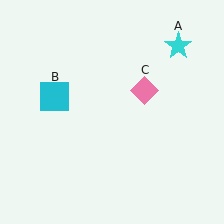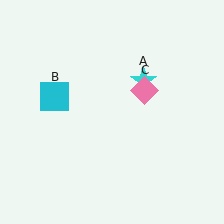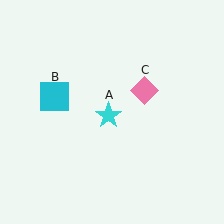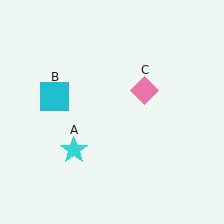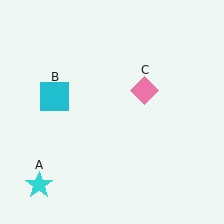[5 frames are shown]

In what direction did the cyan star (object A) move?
The cyan star (object A) moved down and to the left.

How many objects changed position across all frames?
1 object changed position: cyan star (object A).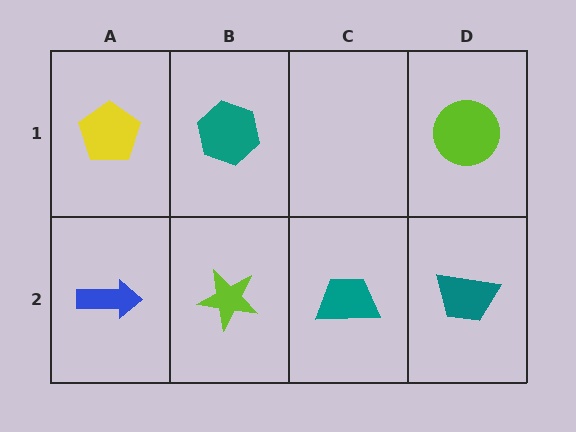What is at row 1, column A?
A yellow pentagon.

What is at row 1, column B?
A teal hexagon.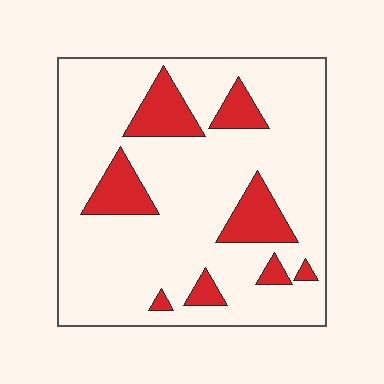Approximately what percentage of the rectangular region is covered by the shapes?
Approximately 20%.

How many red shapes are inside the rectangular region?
8.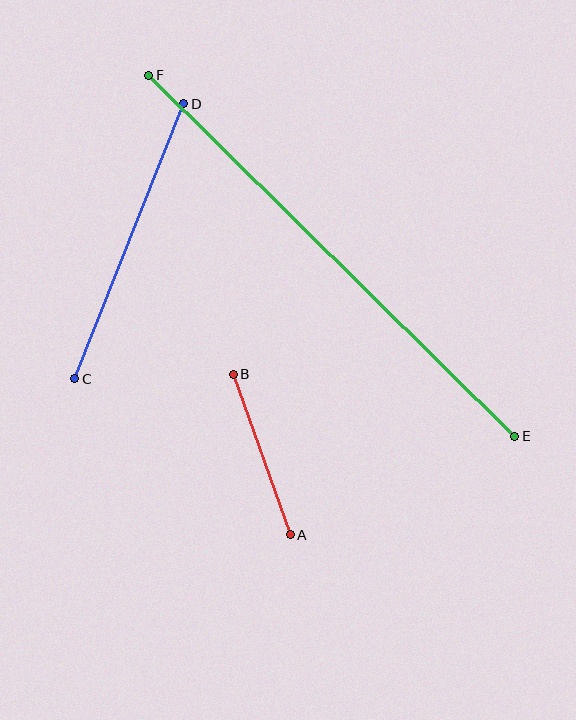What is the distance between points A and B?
The distance is approximately 170 pixels.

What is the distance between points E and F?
The distance is approximately 514 pixels.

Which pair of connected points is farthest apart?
Points E and F are farthest apart.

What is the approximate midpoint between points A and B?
The midpoint is at approximately (262, 455) pixels.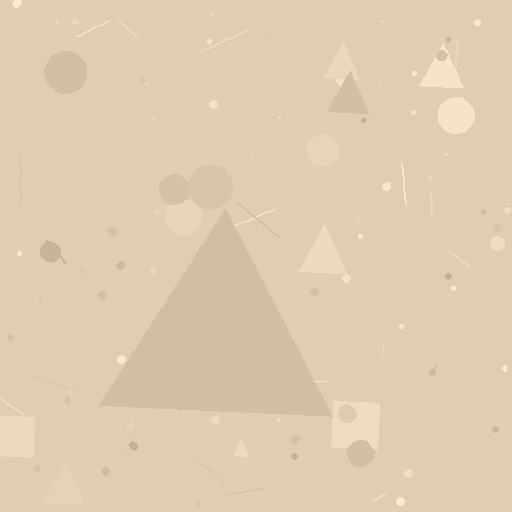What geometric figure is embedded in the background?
A triangle is embedded in the background.